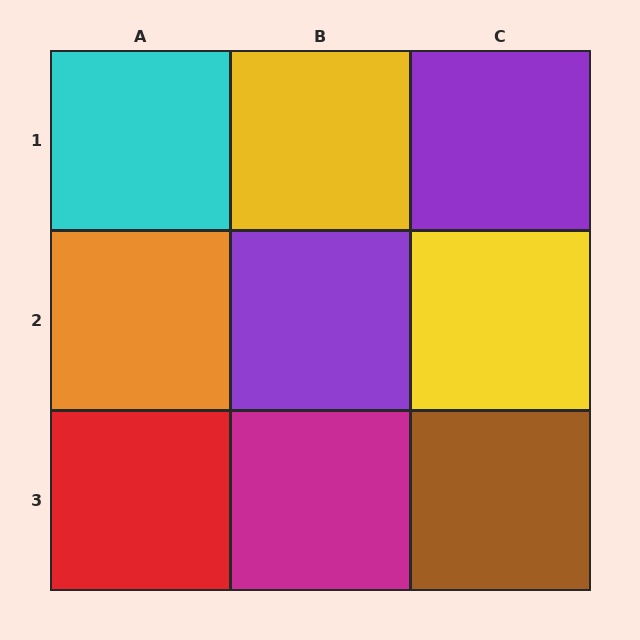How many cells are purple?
2 cells are purple.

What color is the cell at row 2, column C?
Yellow.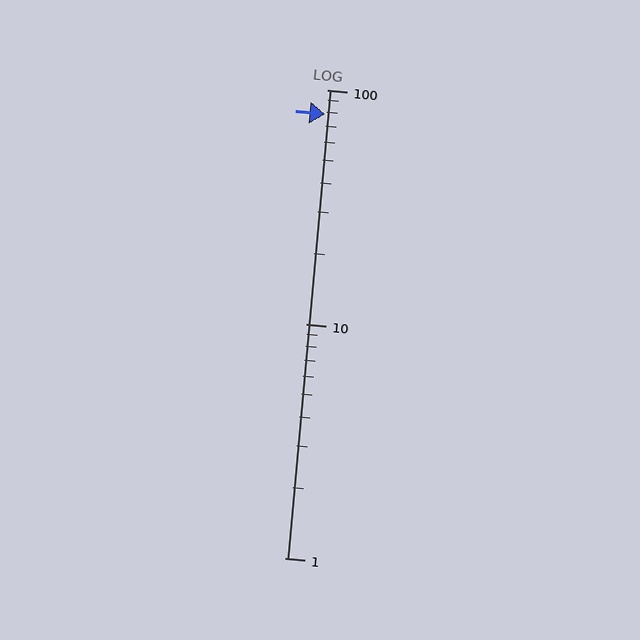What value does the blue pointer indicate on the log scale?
The pointer indicates approximately 79.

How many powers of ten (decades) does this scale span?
The scale spans 2 decades, from 1 to 100.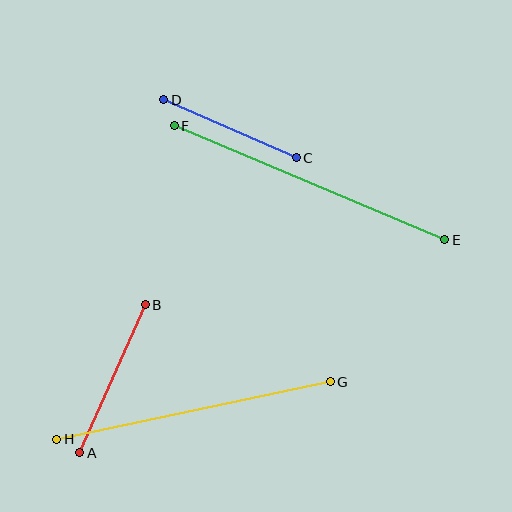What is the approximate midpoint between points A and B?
The midpoint is at approximately (112, 379) pixels.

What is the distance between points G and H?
The distance is approximately 280 pixels.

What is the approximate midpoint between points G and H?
The midpoint is at approximately (193, 410) pixels.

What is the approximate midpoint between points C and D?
The midpoint is at approximately (230, 129) pixels.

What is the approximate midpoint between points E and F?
The midpoint is at approximately (310, 183) pixels.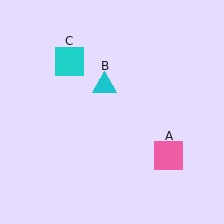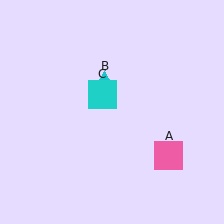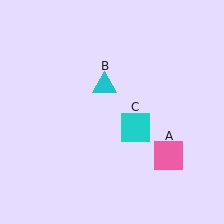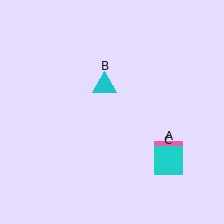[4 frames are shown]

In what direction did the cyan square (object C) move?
The cyan square (object C) moved down and to the right.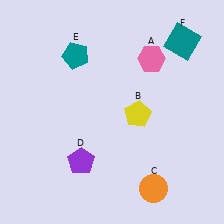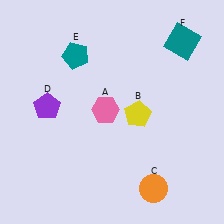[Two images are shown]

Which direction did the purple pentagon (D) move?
The purple pentagon (D) moved up.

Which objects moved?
The objects that moved are: the pink hexagon (A), the purple pentagon (D).